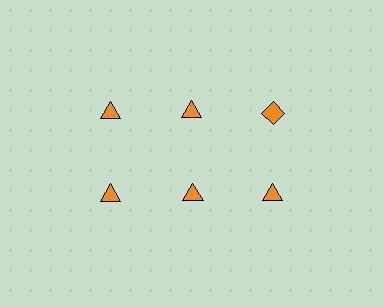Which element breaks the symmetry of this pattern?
The orange diamond in the top row, center column breaks the symmetry. All other shapes are orange triangles.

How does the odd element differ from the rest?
It has a different shape: diamond instead of triangle.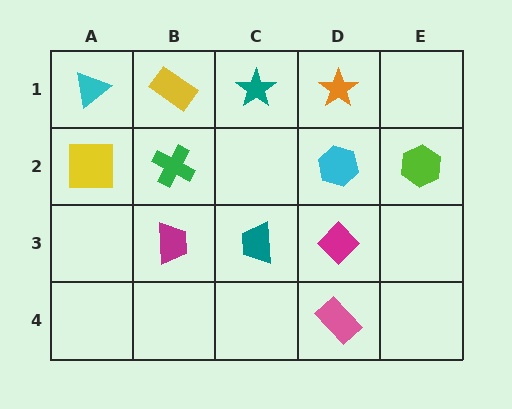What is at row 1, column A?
A cyan triangle.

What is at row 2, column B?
A green cross.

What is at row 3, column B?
A magenta trapezoid.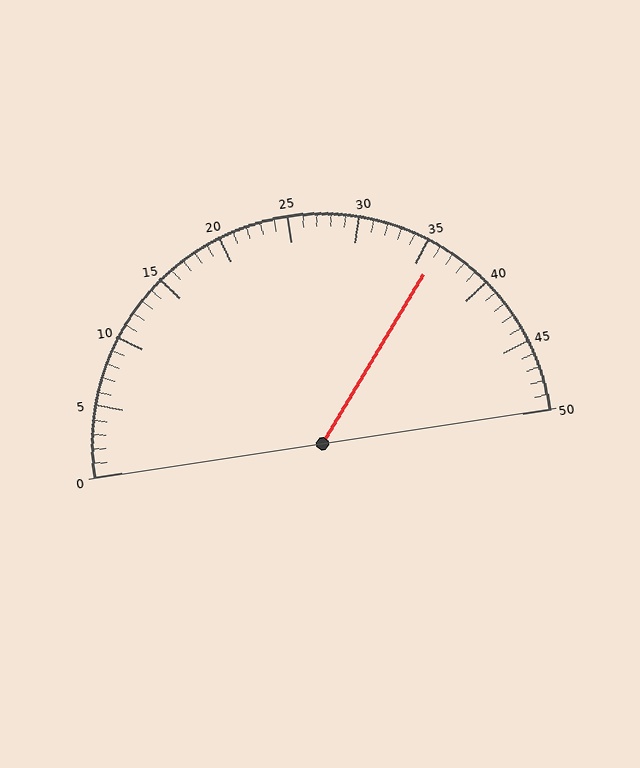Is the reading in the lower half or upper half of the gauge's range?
The reading is in the upper half of the range (0 to 50).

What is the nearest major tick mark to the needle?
The nearest major tick mark is 35.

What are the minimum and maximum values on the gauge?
The gauge ranges from 0 to 50.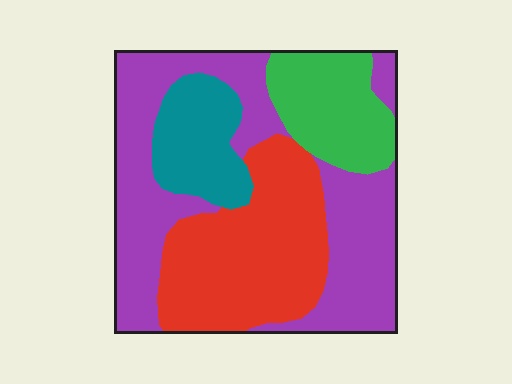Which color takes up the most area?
Purple, at roughly 45%.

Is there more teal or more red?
Red.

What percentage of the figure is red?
Red covers roughly 30% of the figure.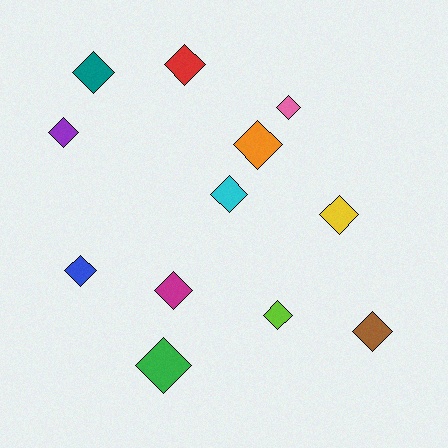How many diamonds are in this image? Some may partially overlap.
There are 12 diamonds.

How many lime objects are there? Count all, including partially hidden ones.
There is 1 lime object.